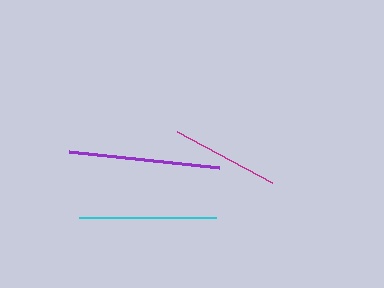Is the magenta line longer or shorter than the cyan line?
The cyan line is longer than the magenta line.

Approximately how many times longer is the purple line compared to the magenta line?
The purple line is approximately 1.4 times the length of the magenta line.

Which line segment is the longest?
The purple line is the longest at approximately 151 pixels.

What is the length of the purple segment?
The purple segment is approximately 151 pixels long.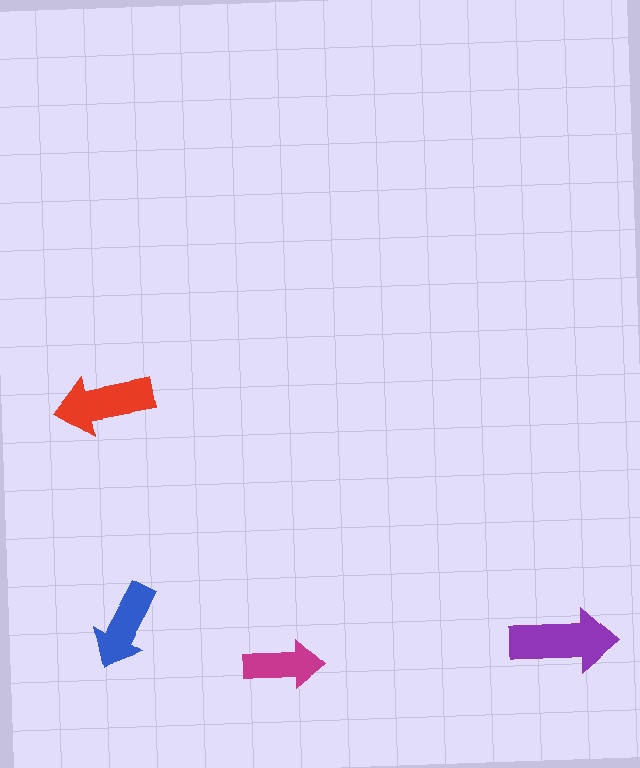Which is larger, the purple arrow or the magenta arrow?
The purple one.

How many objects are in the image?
There are 4 objects in the image.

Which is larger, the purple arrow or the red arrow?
The purple one.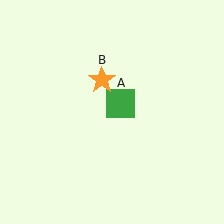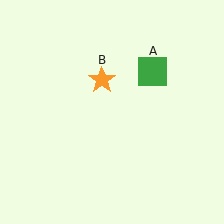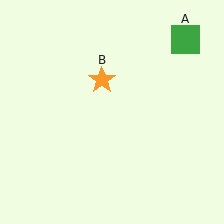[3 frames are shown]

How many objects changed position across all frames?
1 object changed position: green square (object A).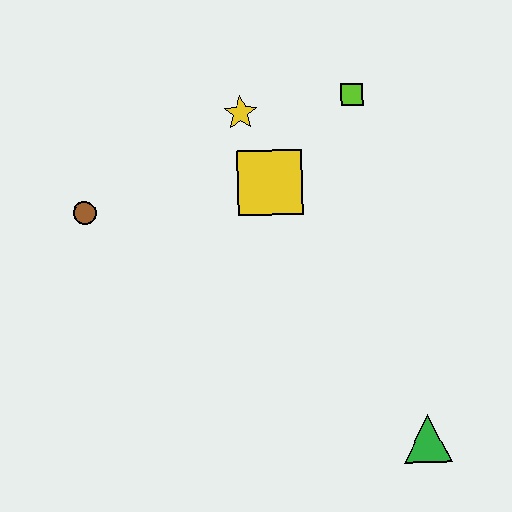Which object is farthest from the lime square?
The green triangle is farthest from the lime square.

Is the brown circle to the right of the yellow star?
No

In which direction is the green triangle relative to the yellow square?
The green triangle is below the yellow square.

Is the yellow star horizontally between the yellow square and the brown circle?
Yes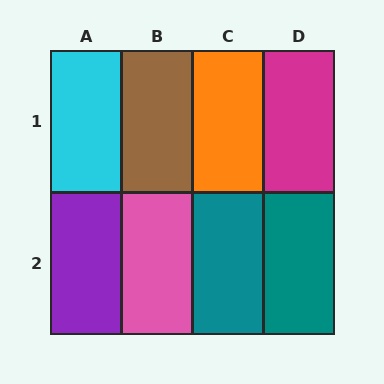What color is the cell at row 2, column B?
Pink.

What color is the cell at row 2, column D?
Teal.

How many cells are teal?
2 cells are teal.